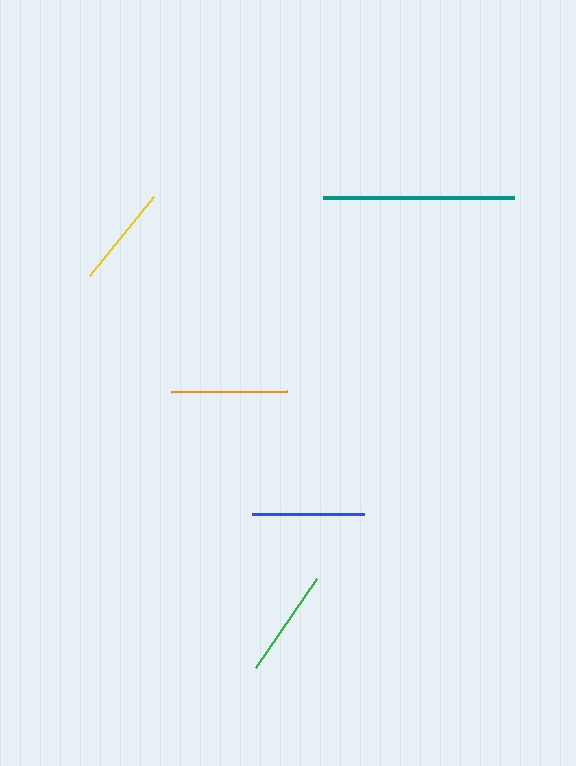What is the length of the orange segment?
The orange segment is approximately 116 pixels long.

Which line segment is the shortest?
The yellow line is the shortest at approximately 103 pixels.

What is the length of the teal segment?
The teal segment is approximately 191 pixels long.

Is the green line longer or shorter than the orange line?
The orange line is longer than the green line.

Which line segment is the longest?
The teal line is the longest at approximately 191 pixels.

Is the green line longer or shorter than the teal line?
The teal line is longer than the green line.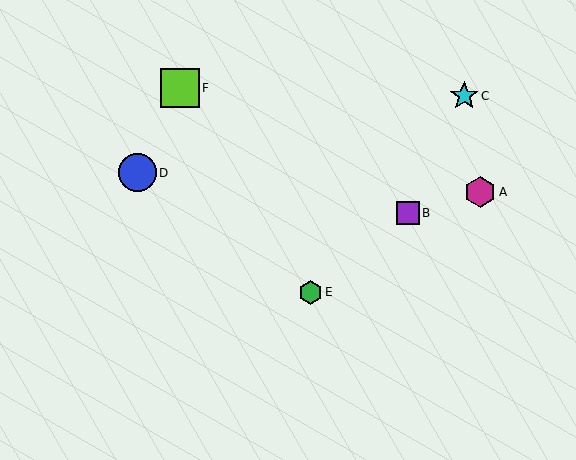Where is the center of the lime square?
The center of the lime square is at (180, 88).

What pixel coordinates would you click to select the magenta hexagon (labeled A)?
Click at (480, 192) to select the magenta hexagon A.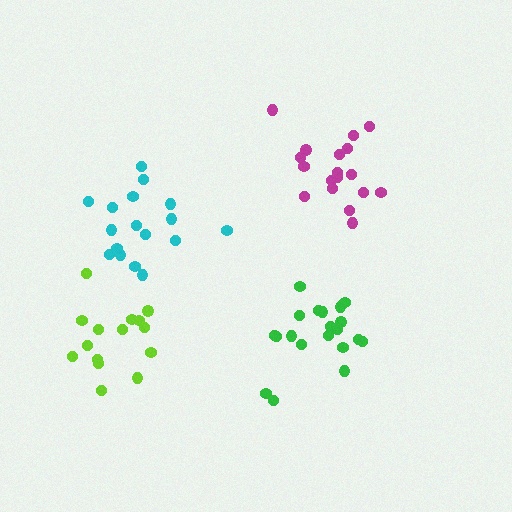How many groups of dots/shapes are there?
There are 4 groups.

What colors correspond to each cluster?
The clusters are colored: cyan, green, lime, magenta.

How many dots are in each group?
Group 1: 17 dots, Group 2: 20 dots, Group 3: 15 dots, Group 4: 18 dots (70 total).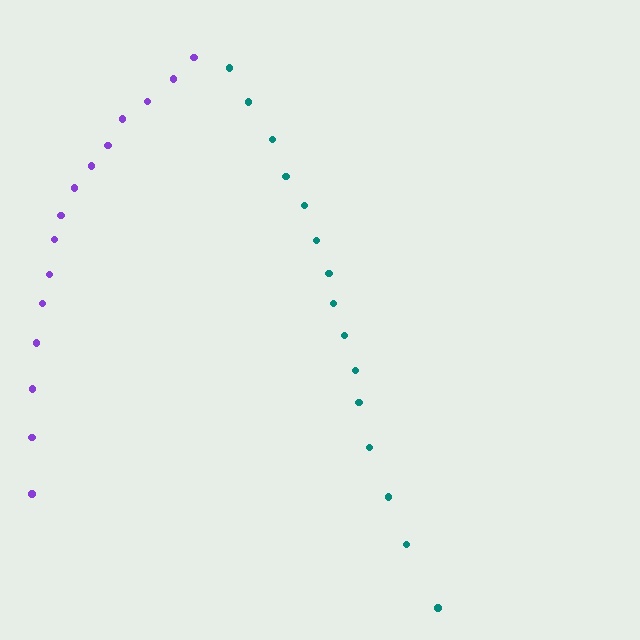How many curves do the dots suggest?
There are 2 distinct paths.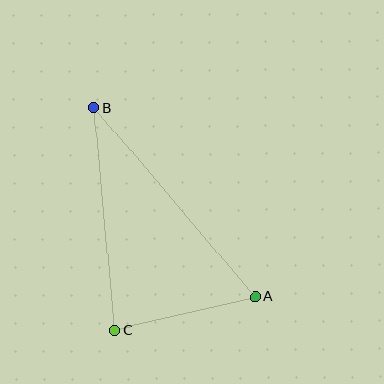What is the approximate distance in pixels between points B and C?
The distance between B and C is approximately 223 pixels.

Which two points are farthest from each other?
Points A and B are farthest from each other.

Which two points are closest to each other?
Points A and C are closest to each other.